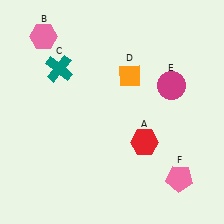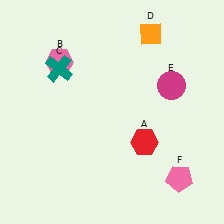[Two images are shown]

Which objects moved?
The objects that moved are: the pink hexagon (B), the orange diamond (D).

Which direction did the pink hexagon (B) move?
The pink hexagon (B) moved down.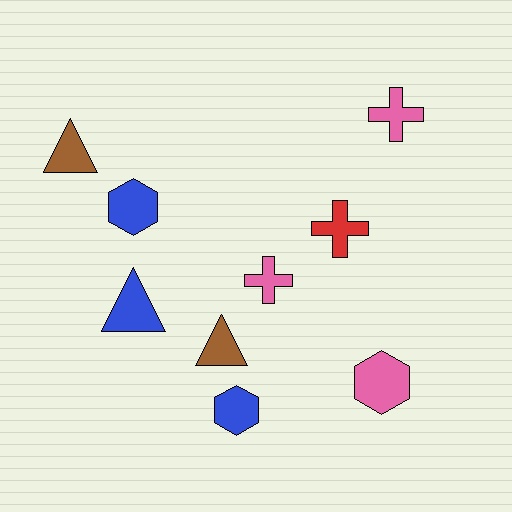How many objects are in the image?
There are 9 objects.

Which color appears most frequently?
Blue, with 3 objects.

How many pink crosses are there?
There are 2 pink crosses.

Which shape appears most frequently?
Hexagon, with 3 objects.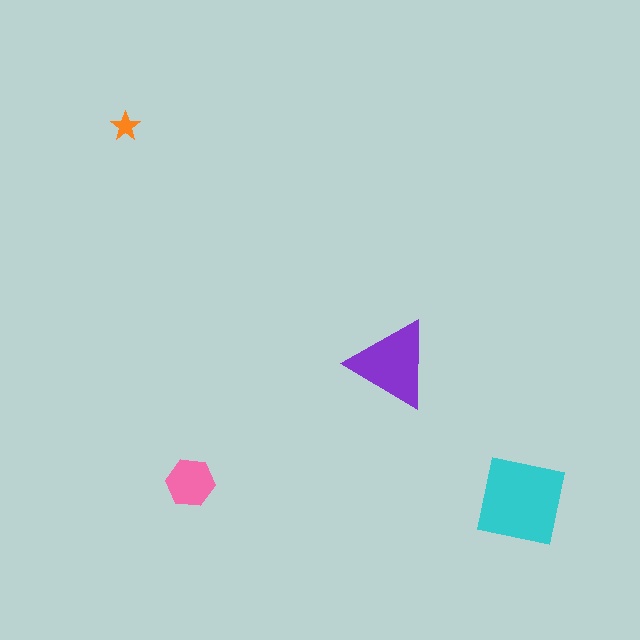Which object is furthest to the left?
The orange star is leftmost.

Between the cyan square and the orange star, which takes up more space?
The cyan square.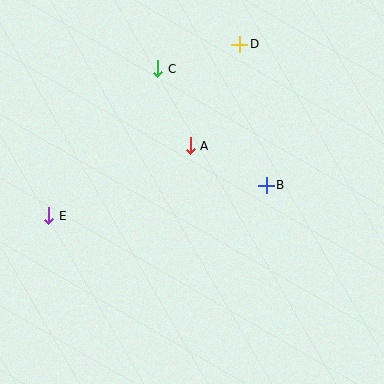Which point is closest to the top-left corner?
Point C is closest to the top-left corner.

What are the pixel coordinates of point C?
Point C is at (158, 69).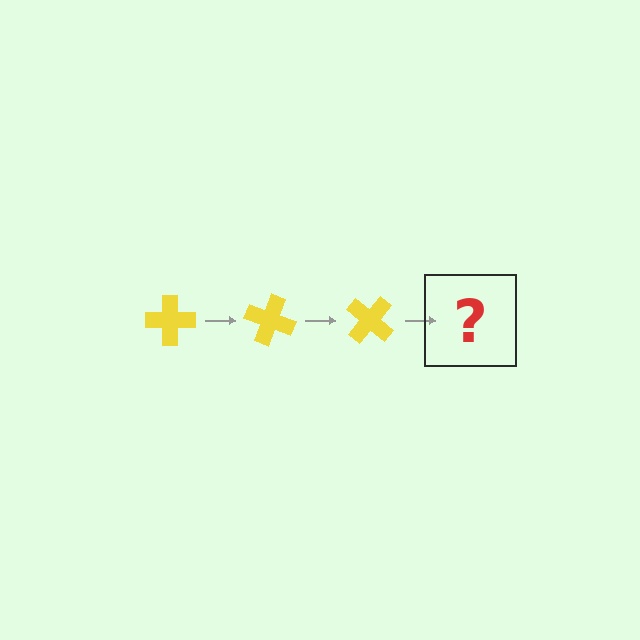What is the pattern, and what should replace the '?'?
The pattern is that the cross rotates 20 degrees each step. The '?' should be a yellow cross rotated 60 degrees.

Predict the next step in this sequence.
The next step is a yellow cross rotated 60 degrees.